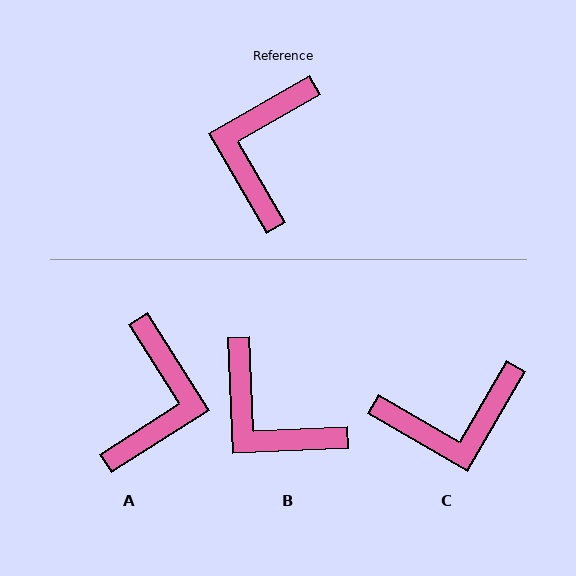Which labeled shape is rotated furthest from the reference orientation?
A, about 177 degrees away.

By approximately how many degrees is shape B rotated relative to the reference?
Approximately 63 degrees counter-clockwise.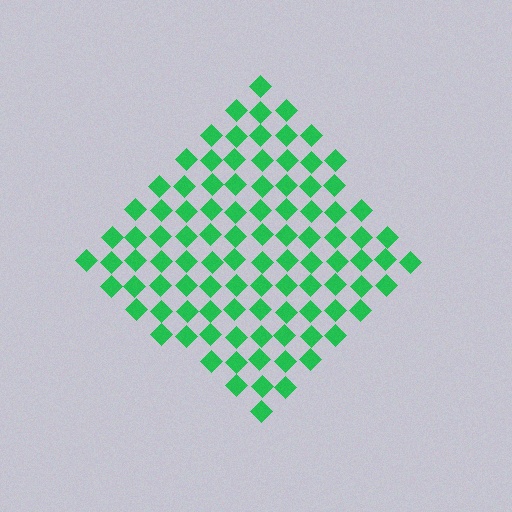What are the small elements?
The small elements are diamonds.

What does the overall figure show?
The overall figure shows a diamond.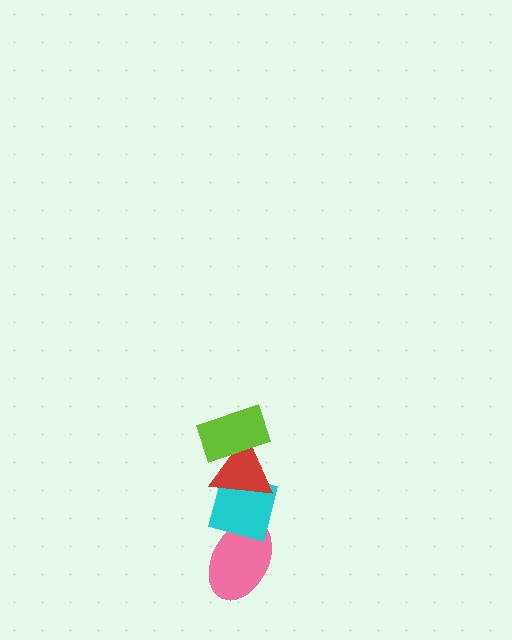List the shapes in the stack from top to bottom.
From top to bottom: the lime rectangle, the red triangle, the cyan diamond, the pink ellipse.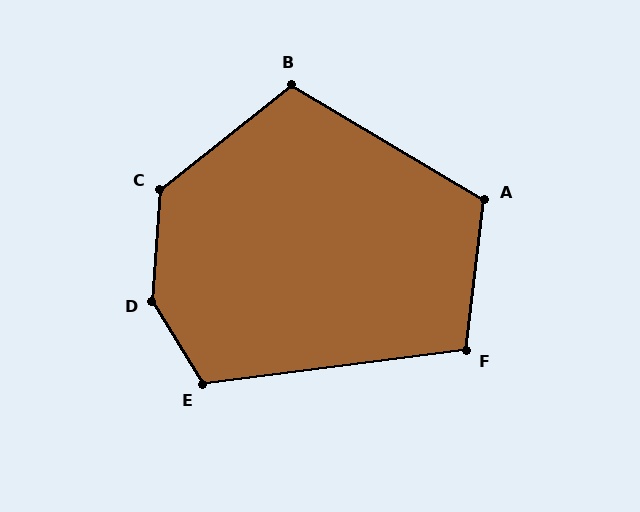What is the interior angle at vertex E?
Approximately 114 degrees (obtuse).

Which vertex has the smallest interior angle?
F, at approximately 104 degrees.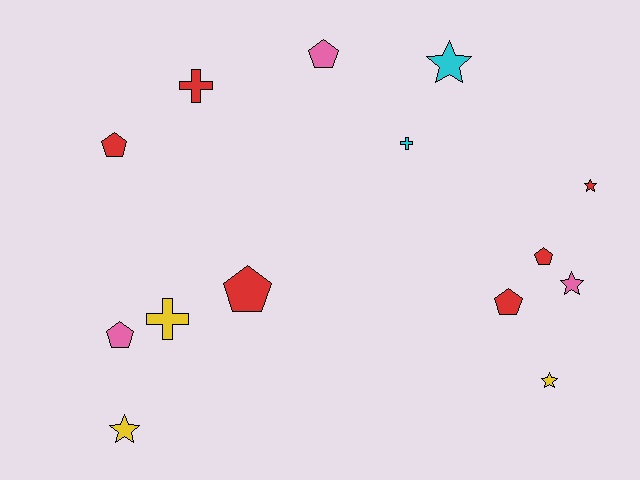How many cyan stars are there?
There is 1 cyan star.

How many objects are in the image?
There are 14 objects.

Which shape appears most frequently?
Pentagon, with 6 objects.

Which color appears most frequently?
Red, with 6 objects.